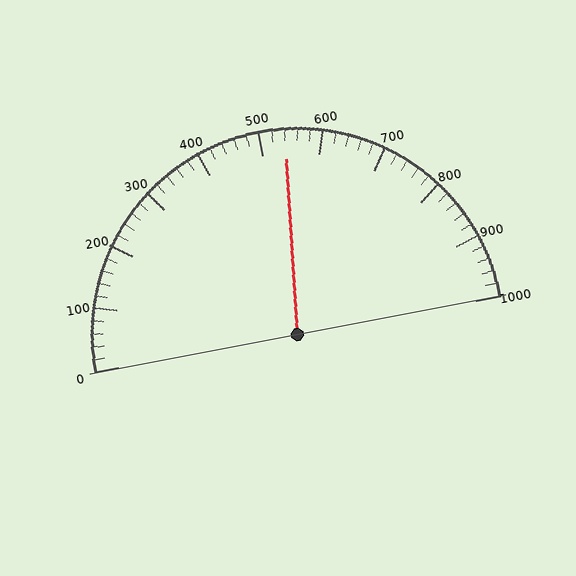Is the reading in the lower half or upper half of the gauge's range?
The reading is in the upper half of the range (0 to 1000).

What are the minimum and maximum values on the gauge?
The gauge ranges from 0 to 1000.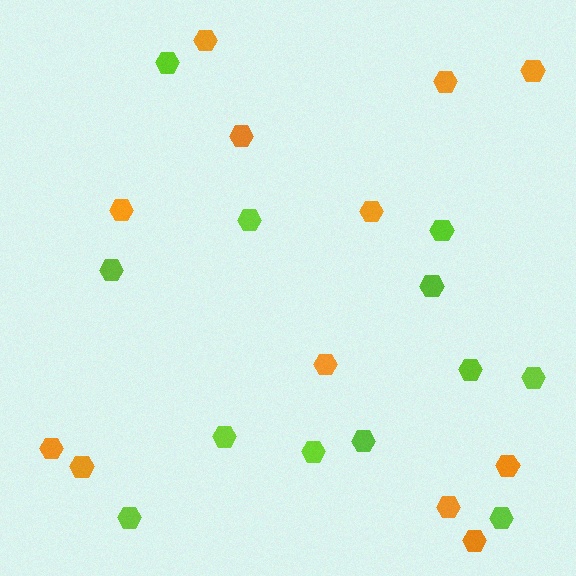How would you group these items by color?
There are 2 groups: one group of lime hexagons (12) and one group of orange hexagons (12).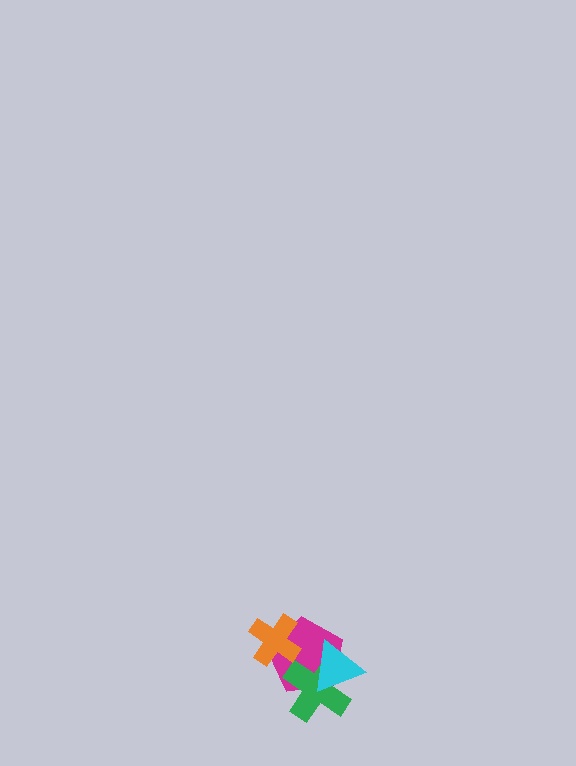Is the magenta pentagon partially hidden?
Yes, it is partially covered by another shape.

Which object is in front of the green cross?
The cyan triangle is in front of the green cross.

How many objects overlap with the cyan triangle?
2 objects overlap with the cyan triangle.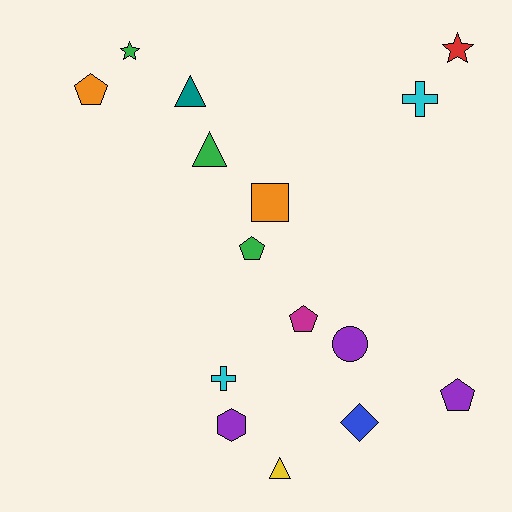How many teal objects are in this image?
There is 1 teal object.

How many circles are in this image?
There is 1 circle.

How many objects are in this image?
There are 15 objects.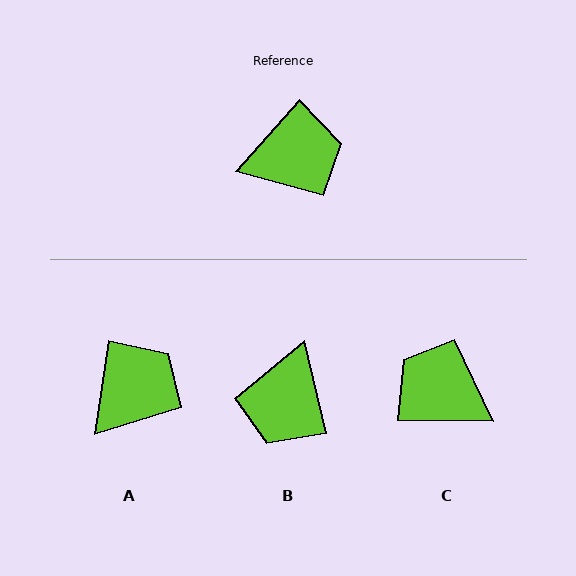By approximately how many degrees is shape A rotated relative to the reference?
Approximately 33 degrees counter-clockwise.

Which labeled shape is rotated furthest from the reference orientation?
C, about 130 degrees away.